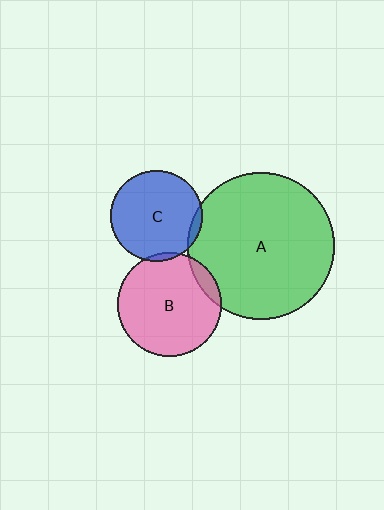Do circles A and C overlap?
Yes.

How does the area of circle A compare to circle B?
Approximately 2.0 times.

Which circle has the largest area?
Circle A (green).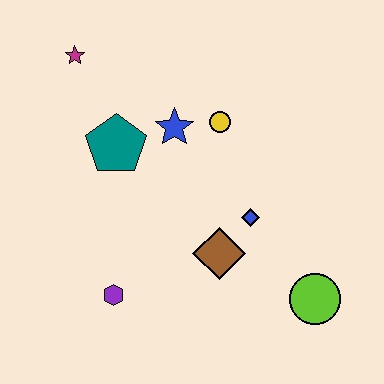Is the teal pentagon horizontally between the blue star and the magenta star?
Yes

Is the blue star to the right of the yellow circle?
No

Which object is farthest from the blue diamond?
The magenta star is farthest from the blue diamond.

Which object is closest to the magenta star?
The teal pentagon is closest to the magenta star.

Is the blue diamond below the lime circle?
No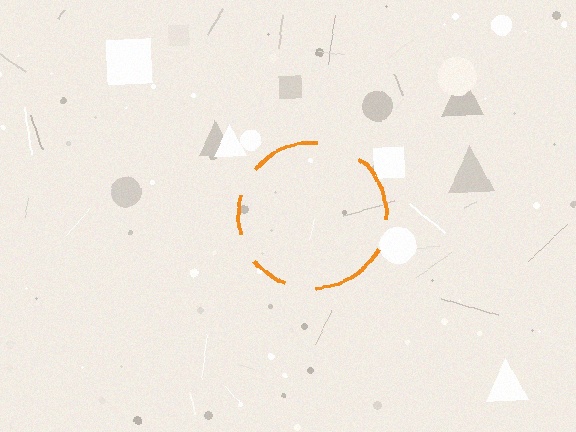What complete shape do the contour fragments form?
The contour fragments form a circle.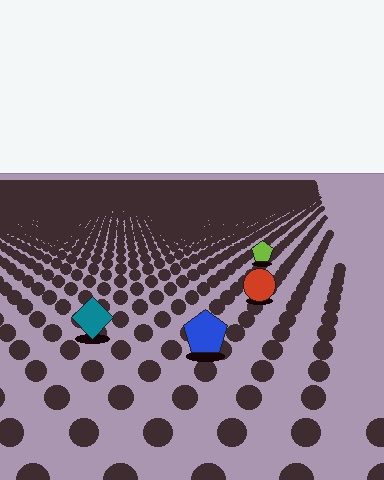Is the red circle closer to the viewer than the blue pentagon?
No. The blue pentagon is closer — you can tell from the texture gradient: the ground texture is coarser near it.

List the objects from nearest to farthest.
From nearest to farthest: the blue pentagon, the teal diamond, the red circle, the lime pentagon.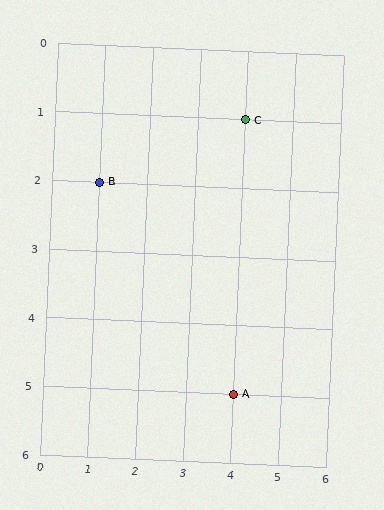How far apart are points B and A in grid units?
Points B and A are 3 columns and 3 rows apart (about 4.2 grid units diagonally).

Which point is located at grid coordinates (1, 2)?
Point B is at (1, 2).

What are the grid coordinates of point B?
Point B is at grid coordinates (1, 2).